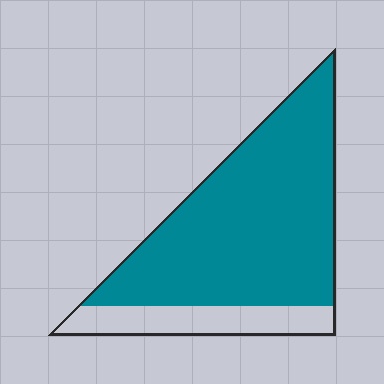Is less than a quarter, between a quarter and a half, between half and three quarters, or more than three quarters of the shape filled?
More than three quarters.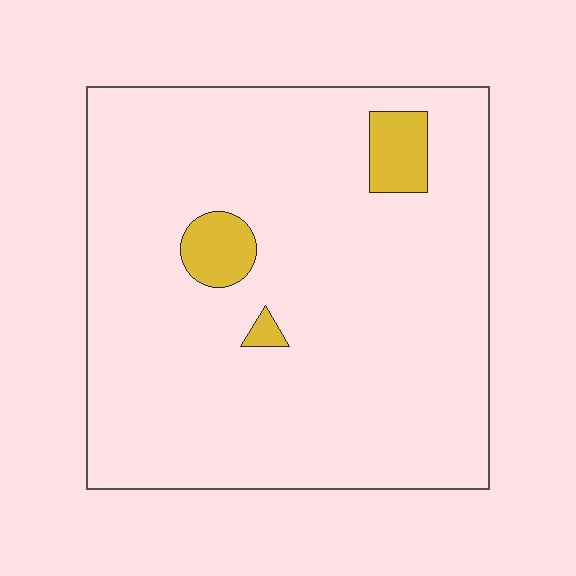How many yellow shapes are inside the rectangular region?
3.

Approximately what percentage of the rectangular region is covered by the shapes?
Approximately 5%.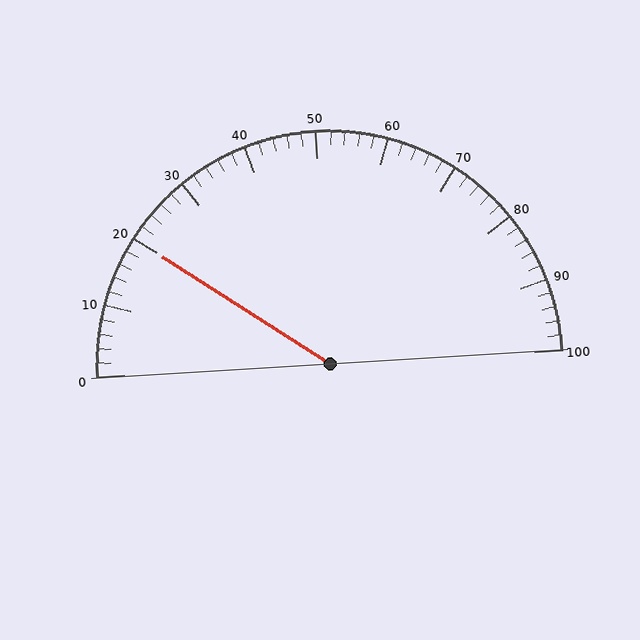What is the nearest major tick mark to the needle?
The nearest major tick mark is 20.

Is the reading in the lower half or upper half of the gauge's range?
The reading is in the lower half of the range (0 to 100).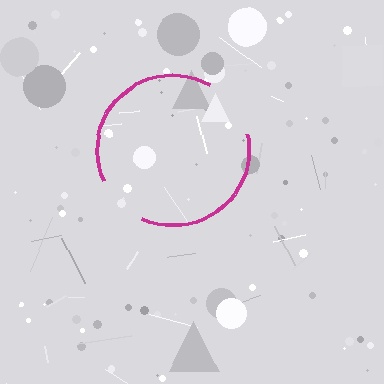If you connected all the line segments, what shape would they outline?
They would outline a circle.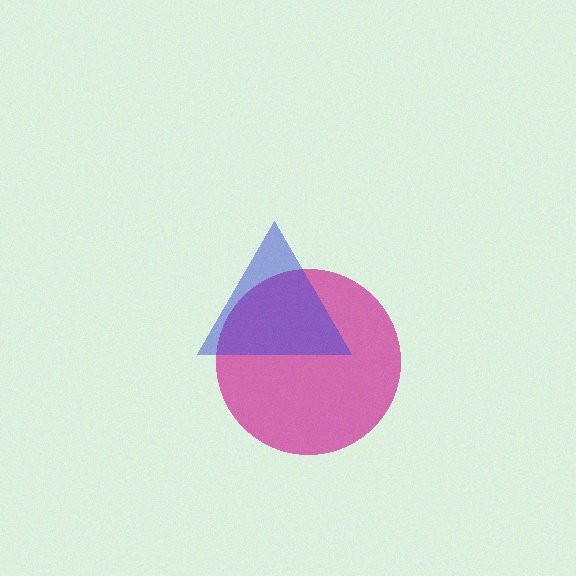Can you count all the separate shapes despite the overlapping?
Yes, there are 2 separate shapes.